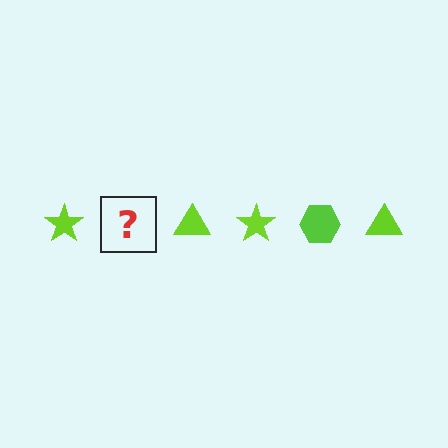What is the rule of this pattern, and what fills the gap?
The rule is that the pattern cycles through star, hexagon, triangle shapes in lime. The gap should be filled with a lime hexagon.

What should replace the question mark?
The question mark should be replaced with a lime hexagon.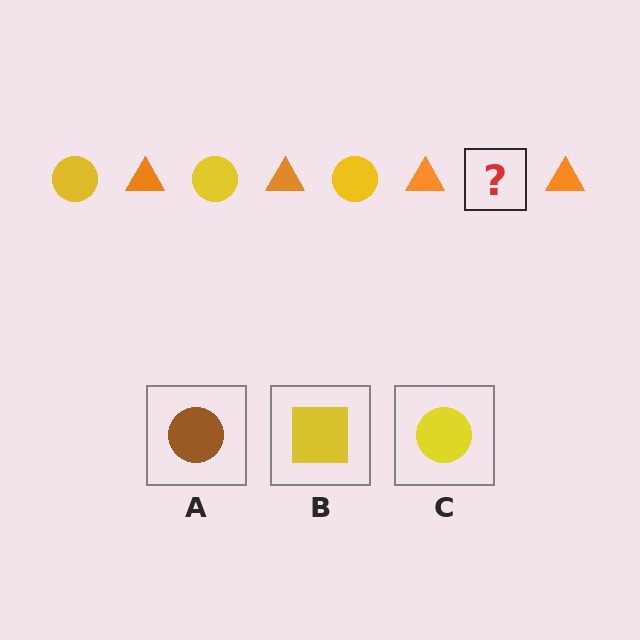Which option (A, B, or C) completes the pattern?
C.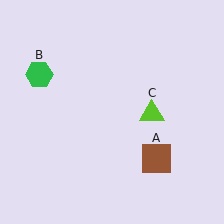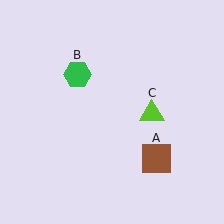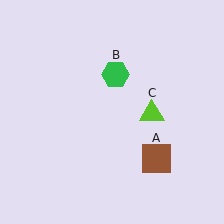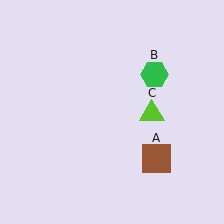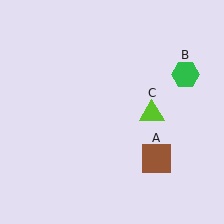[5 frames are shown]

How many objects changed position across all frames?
1 object changed position: green hexagon (object B).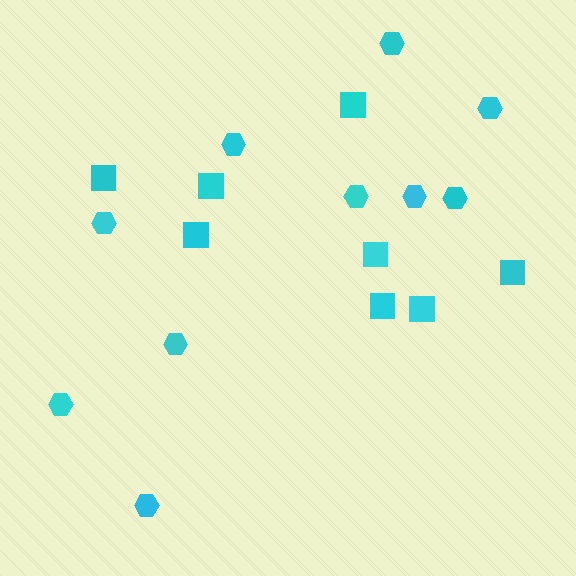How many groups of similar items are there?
There are 2 groups: one group of squares (8) and one group of hexagons (10).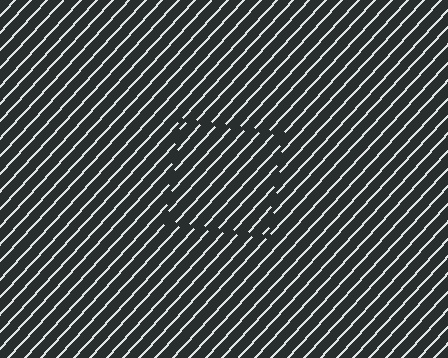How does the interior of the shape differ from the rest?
The interior of the shape contains the same grating, shifted by half a period — the contour is defined by the phase discontinuity where line-ends from the inner and outer gratings abut.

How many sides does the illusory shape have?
4 sides — the line-ends trace a square.